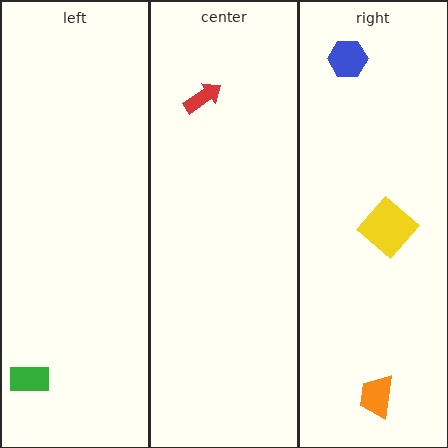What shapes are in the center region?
The red arrow.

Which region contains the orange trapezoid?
The right region.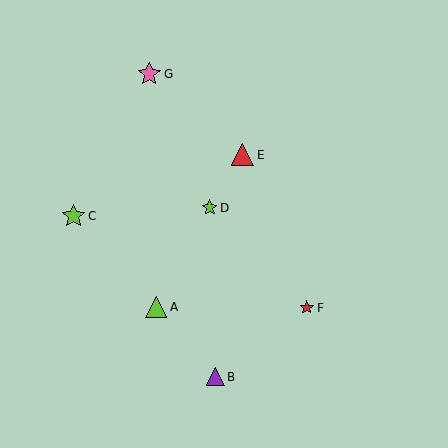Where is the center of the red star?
The center of the red star is at (307, 308).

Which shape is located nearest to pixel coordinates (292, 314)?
The red star (labeled F) at (307, 308) is nearest to that location.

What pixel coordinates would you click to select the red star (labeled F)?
Click at (307, 308) to select the red star F.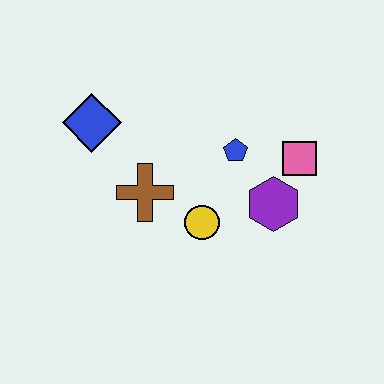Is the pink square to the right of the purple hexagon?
Yes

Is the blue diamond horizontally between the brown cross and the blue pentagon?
No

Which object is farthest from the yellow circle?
The blue diamond is farthest from the yellow circle.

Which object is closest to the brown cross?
The yellow circle is closest to the brown cross.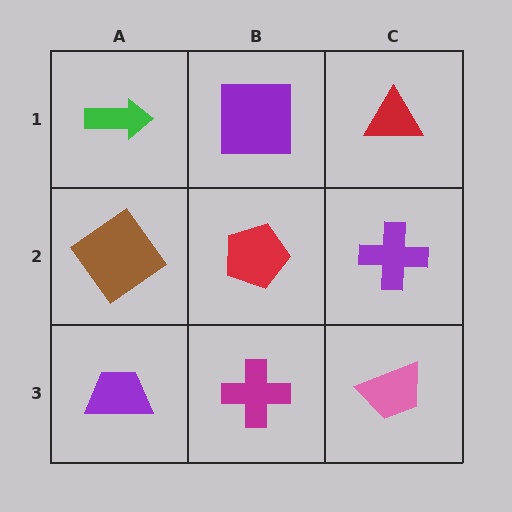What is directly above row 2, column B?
A purple square.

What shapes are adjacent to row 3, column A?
A brown diamond (row 2, column A), a magenta cross (row 3, column B).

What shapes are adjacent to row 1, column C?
A purple cross (row 2, column C), a purple square (row 1, column B).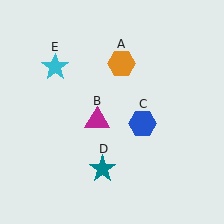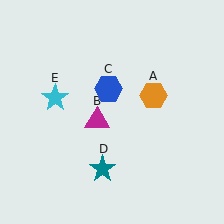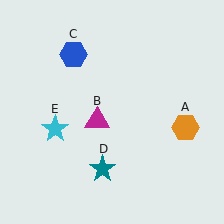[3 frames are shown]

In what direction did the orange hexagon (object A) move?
The orange hexagon (object A) moved down and to the right.